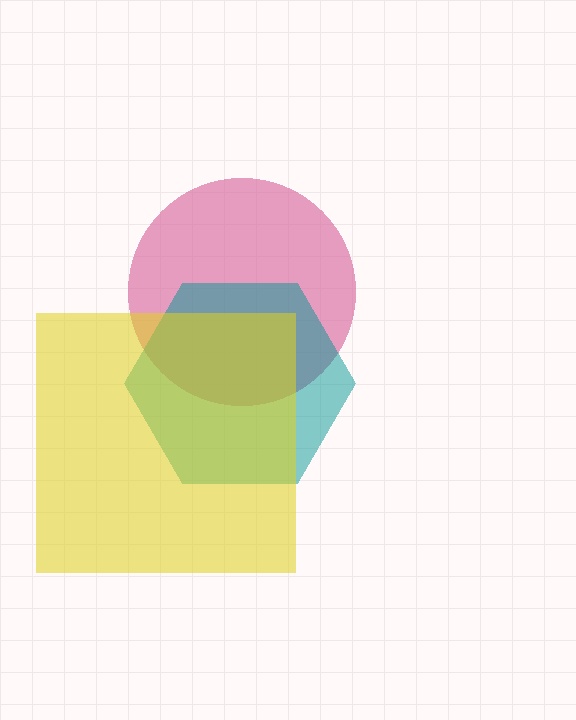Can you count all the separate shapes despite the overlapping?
Yes, there are 3 separate shapes.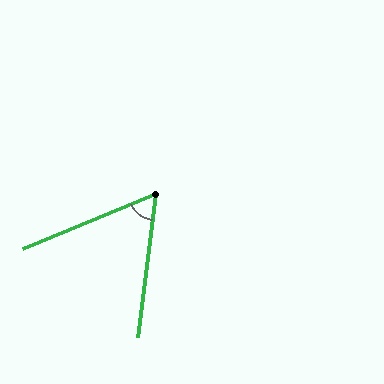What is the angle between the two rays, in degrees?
Approximately 60 degrees.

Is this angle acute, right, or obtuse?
It is acute.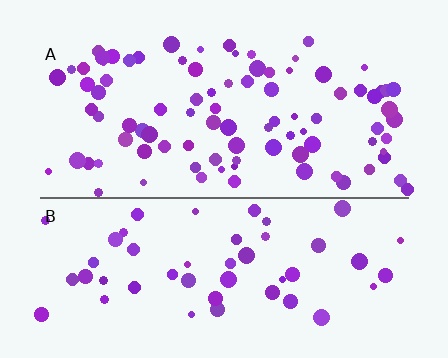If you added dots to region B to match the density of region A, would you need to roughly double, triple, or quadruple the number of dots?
Approximately double.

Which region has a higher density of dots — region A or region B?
A (the top).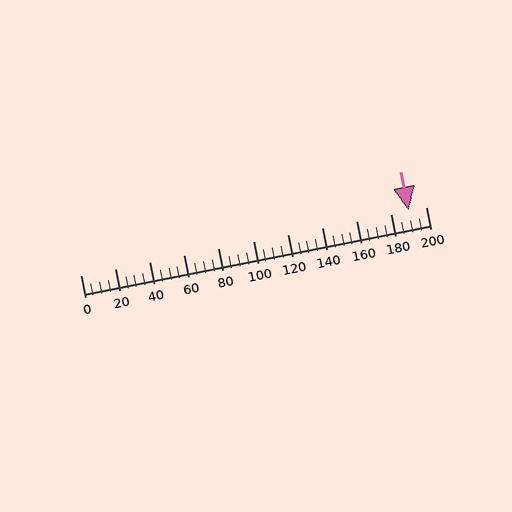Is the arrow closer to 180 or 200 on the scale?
The arrow is closer to 200.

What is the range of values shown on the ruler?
The ruler shows values from 0 to 200.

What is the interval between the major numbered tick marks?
The major tick marks are spaced 20 units apart.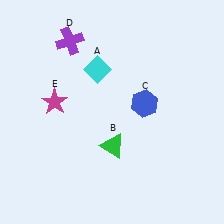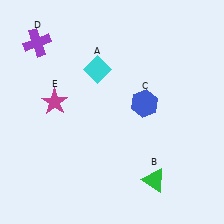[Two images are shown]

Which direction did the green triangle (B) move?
The green triangle (B) moved right.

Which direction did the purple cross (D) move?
The purple cross (D) moved left.